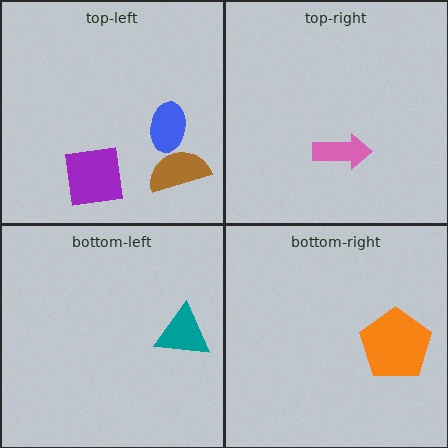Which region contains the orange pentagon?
The bottom-right region.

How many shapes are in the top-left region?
3.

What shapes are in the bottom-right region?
The orange pentagon.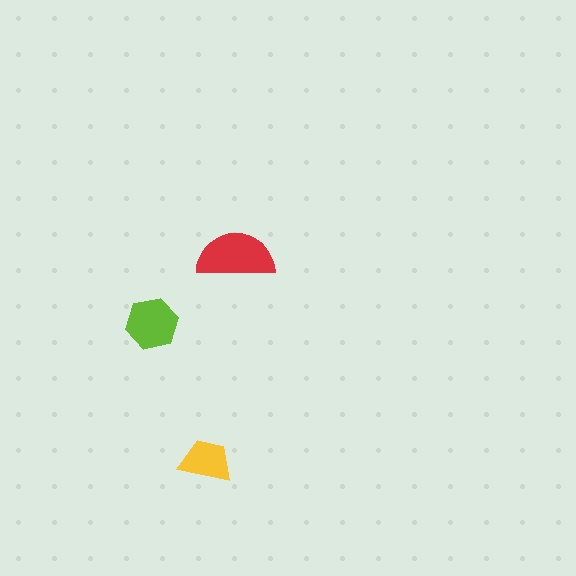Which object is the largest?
The red semicircle.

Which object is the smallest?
The yellow trapezoid.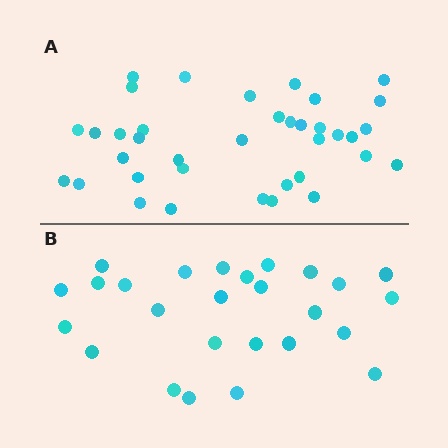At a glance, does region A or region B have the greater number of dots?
Region A (the top region) has more dots.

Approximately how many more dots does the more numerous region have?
Region A has roughly 12 or so more dots than region B.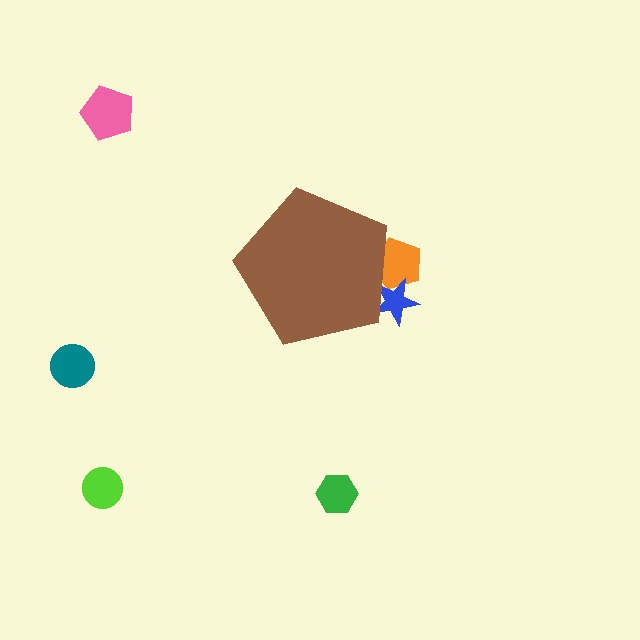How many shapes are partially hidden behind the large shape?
2 shapes are partially hidden.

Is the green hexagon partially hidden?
No, the green hexagon is fully visible.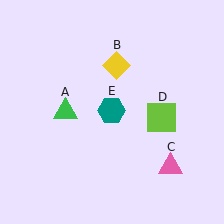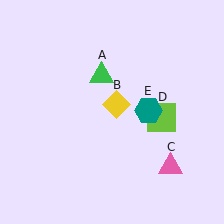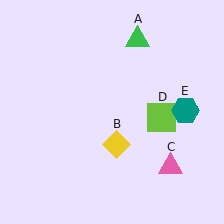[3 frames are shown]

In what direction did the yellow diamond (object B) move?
The yellow diamond (object B) moved down.